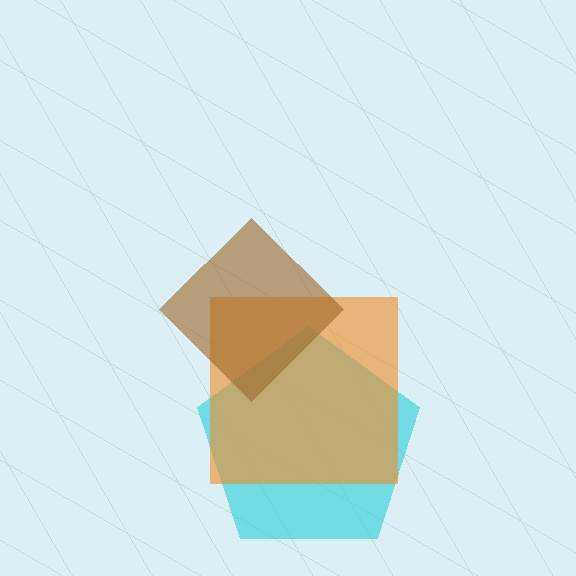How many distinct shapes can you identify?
There are 3 distinct shapes: a cyan pentagon, an orange square, a brown diamond.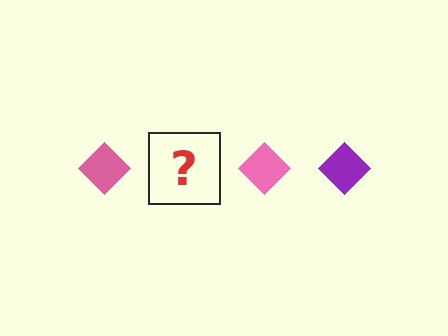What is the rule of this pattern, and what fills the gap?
The rule is that the pattern cycles through pink, purple diamonds. The gap should be filled with a purple diamond.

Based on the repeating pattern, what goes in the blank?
The blank should be a purple diamond.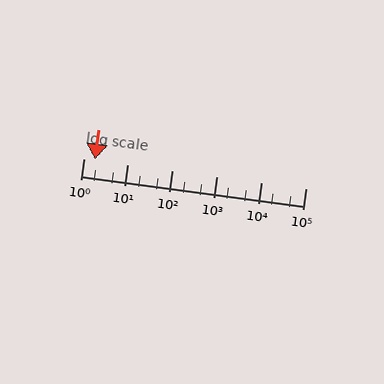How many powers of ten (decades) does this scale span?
The scale spans 5 decades, from 1 to 100000.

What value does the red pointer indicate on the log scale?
The pointer indicates approximately 1.8.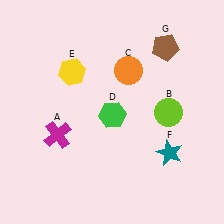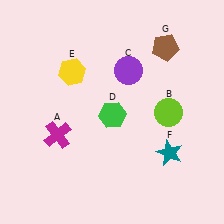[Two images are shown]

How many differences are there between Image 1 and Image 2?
There is 1 difference between the two images.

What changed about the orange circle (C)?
In Image 1, C is orange. In Image 2, it changed to purple.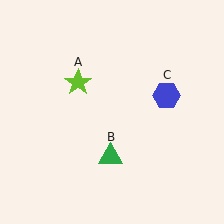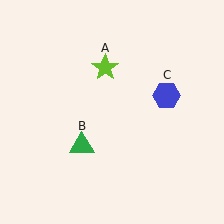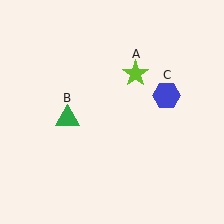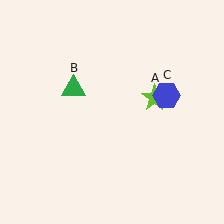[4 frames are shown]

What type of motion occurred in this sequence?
The lime star (object A), green triangle (object B) rotated clockwise around the center of the scene.